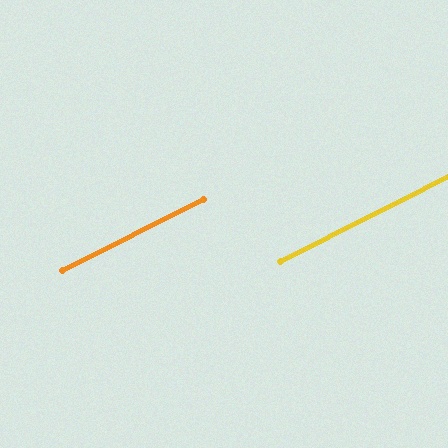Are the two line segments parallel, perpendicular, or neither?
Parallel — their directions differ by only 0.0°.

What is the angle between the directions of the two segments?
Approximately 0 degrees.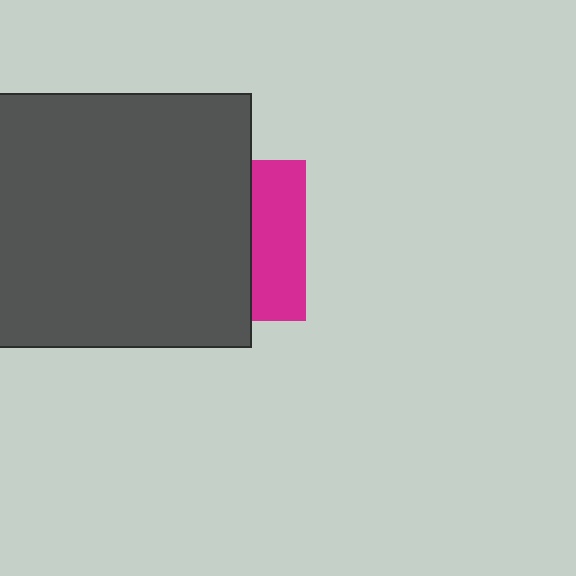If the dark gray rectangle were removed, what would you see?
You would see the complete magenta square.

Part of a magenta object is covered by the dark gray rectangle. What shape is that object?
It is a square.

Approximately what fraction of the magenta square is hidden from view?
Roughly 66% of the magenta square is hidden behind the dark gray rectangle.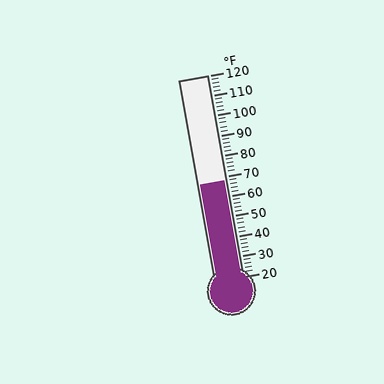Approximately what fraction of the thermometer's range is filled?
The thermometer is filled to approximately 50% of its range.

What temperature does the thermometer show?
The thermometer shows approximately 68°F.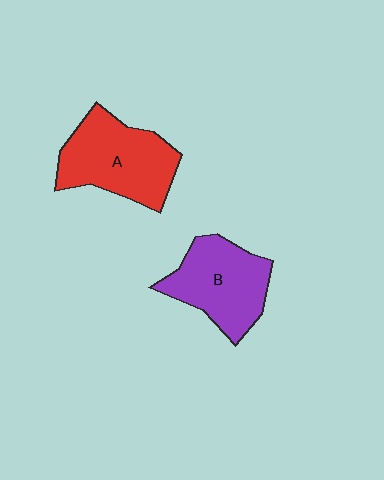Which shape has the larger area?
Shape A (red).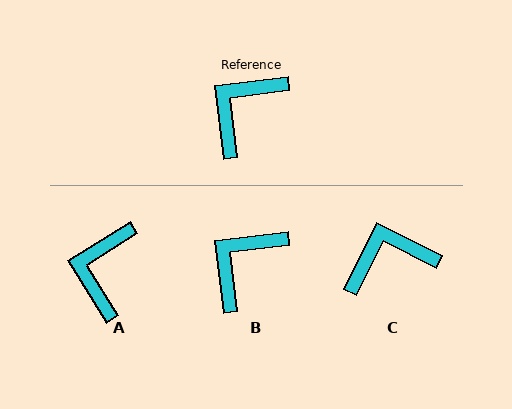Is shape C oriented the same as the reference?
No, it is off by about 33 degrees.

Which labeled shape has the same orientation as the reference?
B.